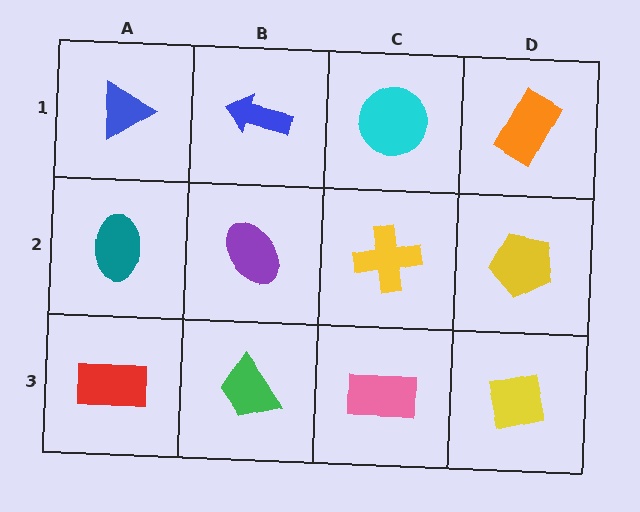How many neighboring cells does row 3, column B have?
3.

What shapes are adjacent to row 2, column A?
A blue triangle (row 1, column A), a red rectangle (row 3, column A), a purple ellipse (row 2, column B).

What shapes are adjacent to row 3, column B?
A purple ellipse (row 2, column B), a red rectangle (row 3, column A), a pink rectangle (row 3, column C).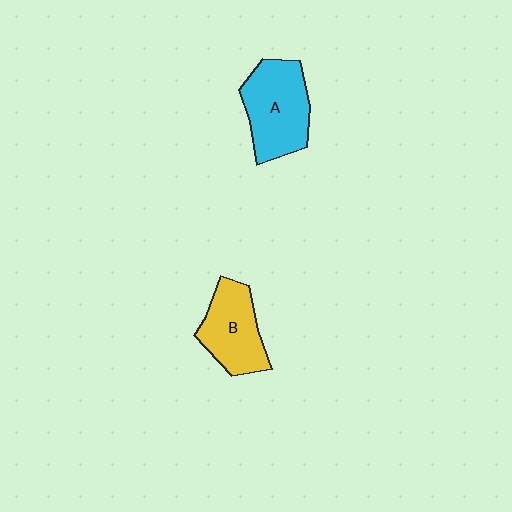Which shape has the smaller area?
Shape B (yellow).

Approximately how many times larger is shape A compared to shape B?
Approximately 1.2 times.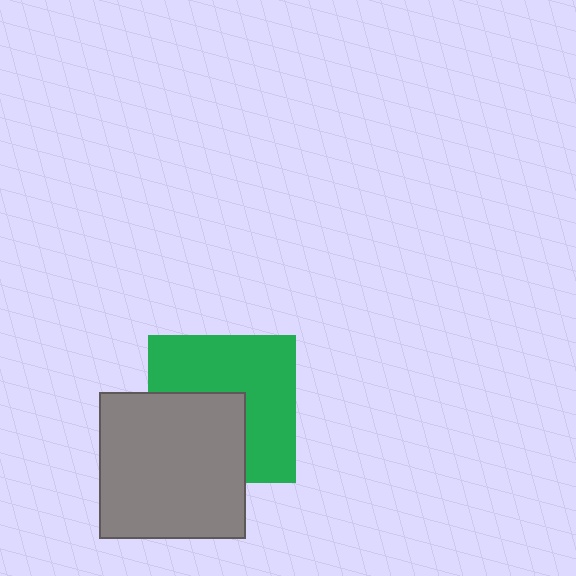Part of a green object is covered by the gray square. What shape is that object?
It is a square.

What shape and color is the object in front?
The object in front is a gray square.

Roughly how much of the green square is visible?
About half of it is visible (roughly 59%).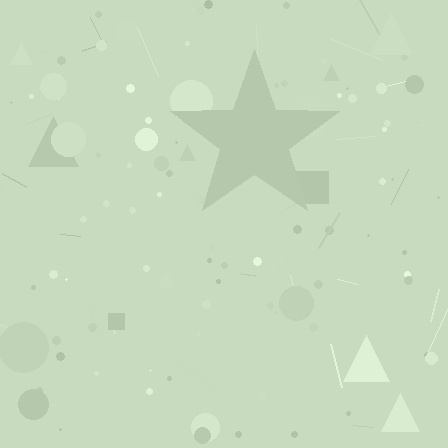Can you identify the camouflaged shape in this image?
The camouflaged shape is a star.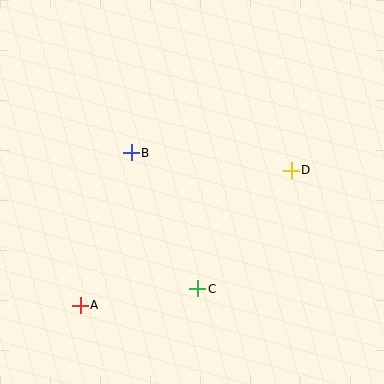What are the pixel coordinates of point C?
Point C is at (198, 289).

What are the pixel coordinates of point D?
Point D is at (291, 170).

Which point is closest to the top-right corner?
Point D is closest to the top-right corner.